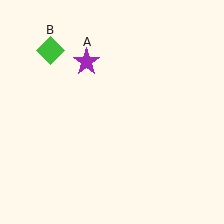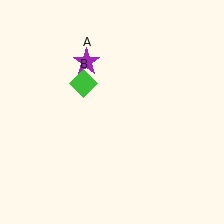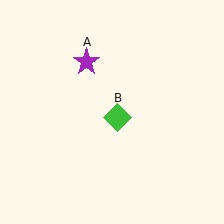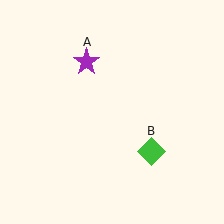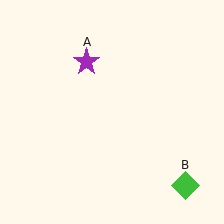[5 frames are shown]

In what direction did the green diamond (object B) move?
The green diamond (object B) moved down and to the right.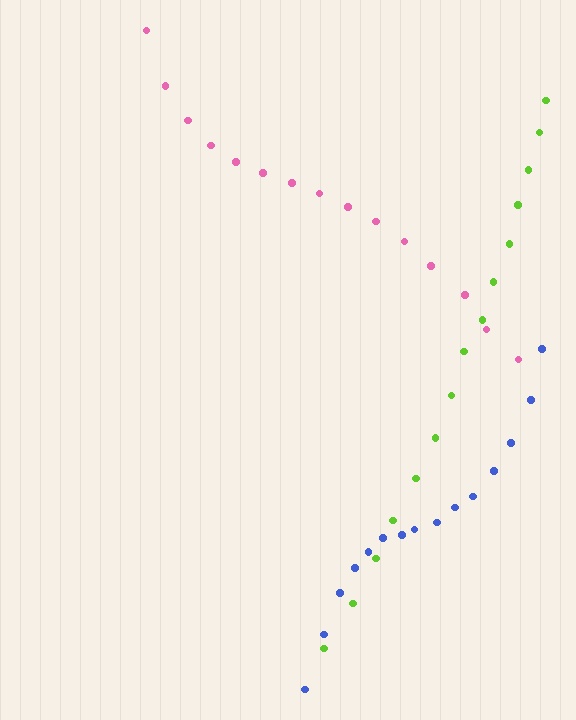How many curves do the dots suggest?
There are 3 distinct paths.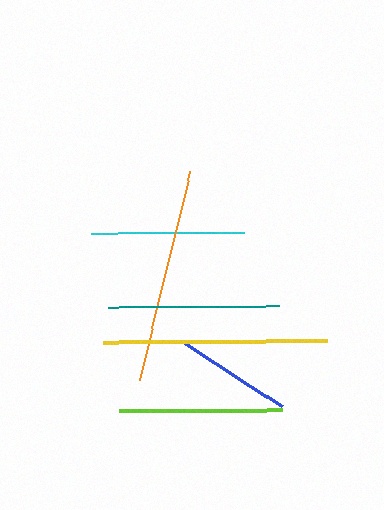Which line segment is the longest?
The yellow line is the longest at approximately 224 pixels.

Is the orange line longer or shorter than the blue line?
The orange line is longer than the blue line.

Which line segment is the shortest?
The blue line is the shortest at approximately 118 pixels.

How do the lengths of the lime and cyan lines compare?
The lime and cyan lines are approximately the same length.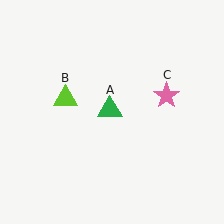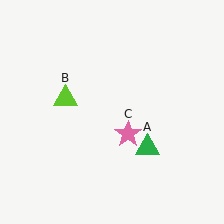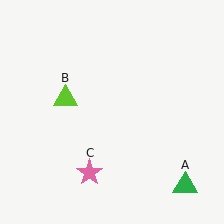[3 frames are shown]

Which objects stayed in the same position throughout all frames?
Lime triangle (object B) remained stationary.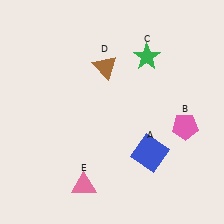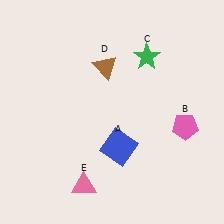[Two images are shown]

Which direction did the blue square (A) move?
The blue square (A) moved left.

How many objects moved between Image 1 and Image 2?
1 object moved between the two images.